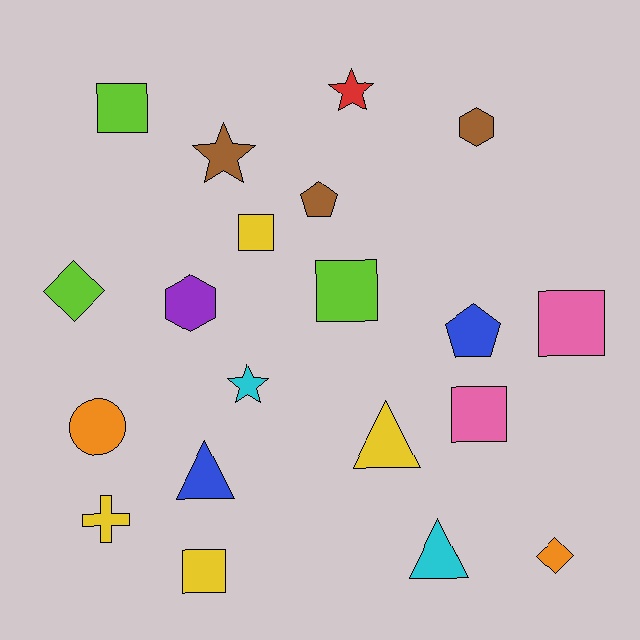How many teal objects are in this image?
There are no teal objects.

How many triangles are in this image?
There are 3 triangles.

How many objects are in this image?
There are 20 objects.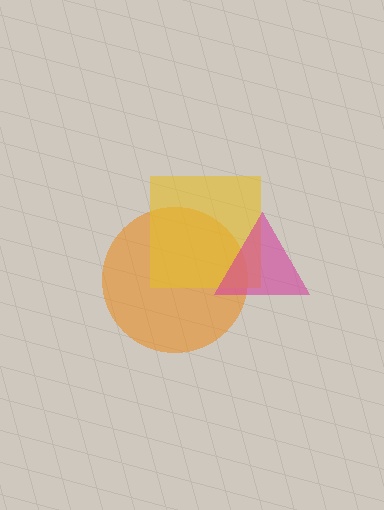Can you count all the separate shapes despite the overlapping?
Yes, there are 3 separate shapes.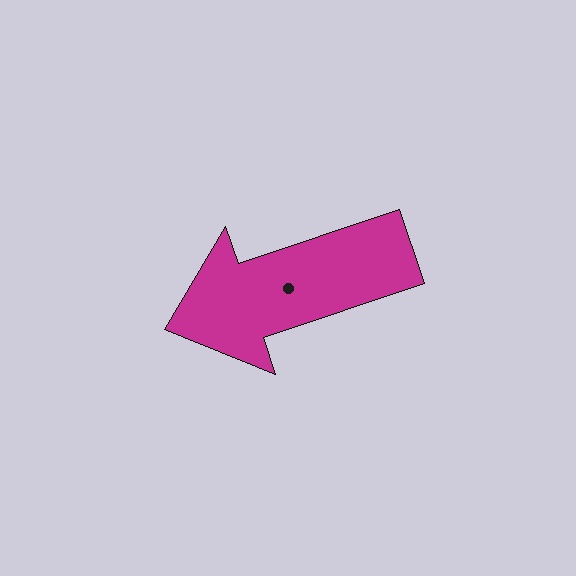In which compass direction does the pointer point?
West.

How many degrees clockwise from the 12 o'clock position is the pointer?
Approximately 252 degrees.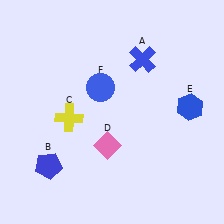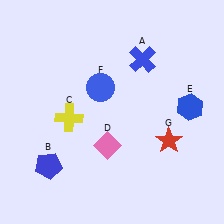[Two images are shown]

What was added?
A red star (G) was added in Image 2.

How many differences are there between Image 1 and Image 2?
There is 1 difference between the two images.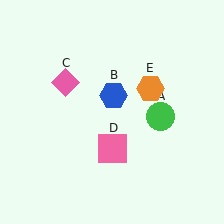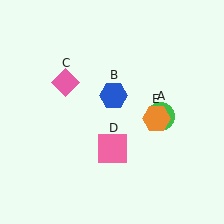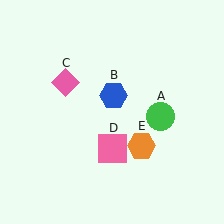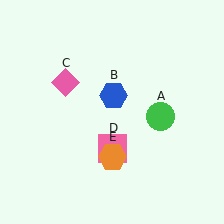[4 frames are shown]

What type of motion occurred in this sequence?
The orange hexagon (object E) rotated clockwise around the center of the scene.